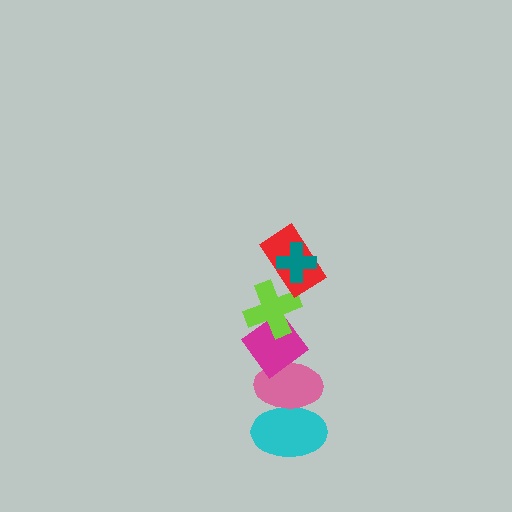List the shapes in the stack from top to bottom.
From top to bottom: the teal cross, the red rectangle, the lime cross, the magenta diamond, the pink ellipse, the cyan ellipse.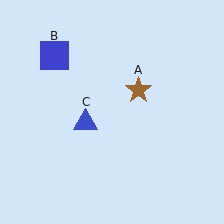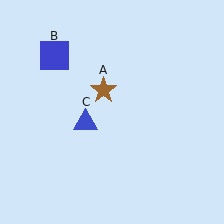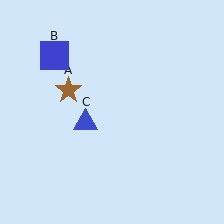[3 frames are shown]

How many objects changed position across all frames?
1 object changed position: brown star (object A).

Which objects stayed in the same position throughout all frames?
Blue square (object B) and blue triangle (object C) remained stationary.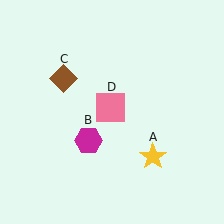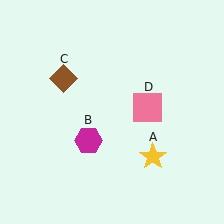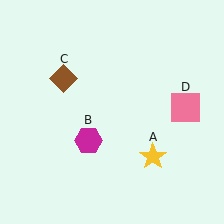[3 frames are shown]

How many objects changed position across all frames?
1 object changed position: pink square (object D).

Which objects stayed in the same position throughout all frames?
Yellow star (object A) and magenta hexagon (object B) and brown diamond (object C) remained stationary.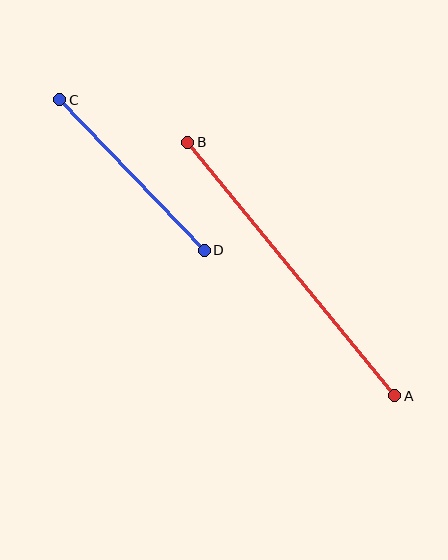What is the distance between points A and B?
The distance is approximately 328 pixels.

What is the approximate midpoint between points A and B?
The midpoint is at approximately (291, 269) pixels.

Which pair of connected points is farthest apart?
Points A and B are farthest apart.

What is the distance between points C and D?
The distance is approximately 208 pixels.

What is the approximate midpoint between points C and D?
The midpoint is at approximately (132, 175) pixels.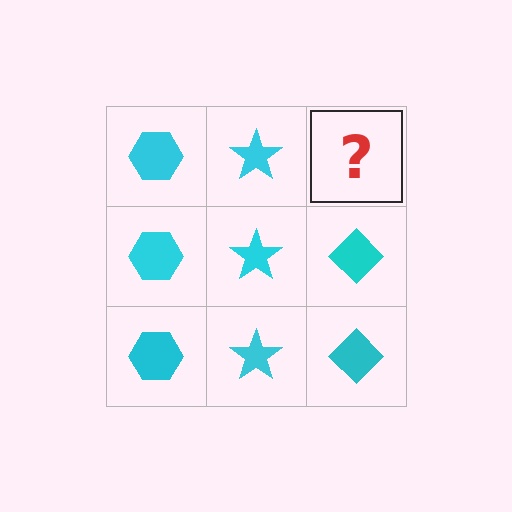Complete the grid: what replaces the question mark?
The question mark should be replaced with a cyan diamond.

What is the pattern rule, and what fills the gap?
The rule is that each column has a consistent shape. The gap should be filled with a cyan diamond.